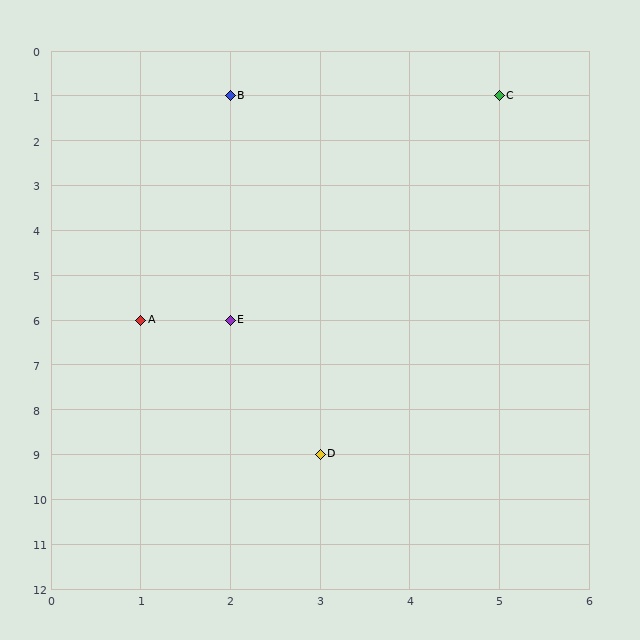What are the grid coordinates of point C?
Point C is at grid coordinates (5, 1).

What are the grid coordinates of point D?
Point D is at grid coordinates (3, 9).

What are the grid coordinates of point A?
Point A is at grid coordinates (1, 6).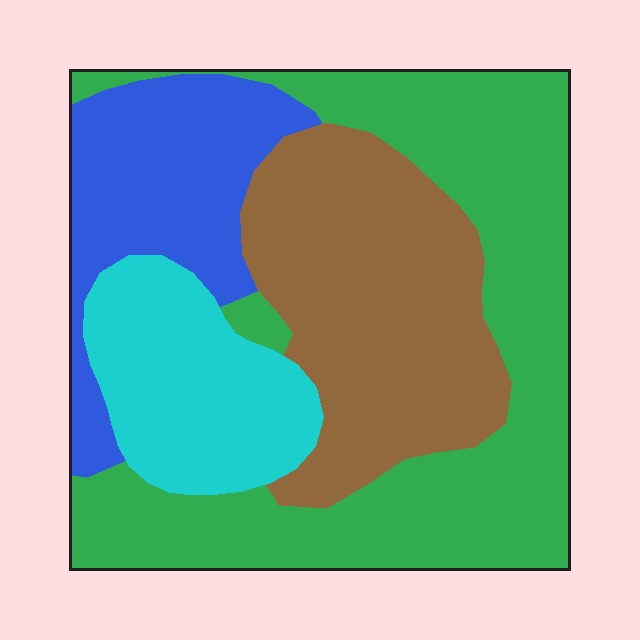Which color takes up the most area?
Green, at roughly 40%.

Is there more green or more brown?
Green.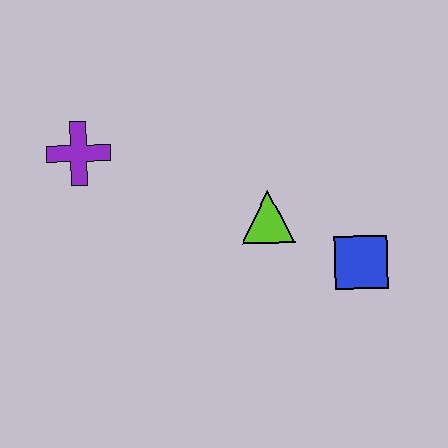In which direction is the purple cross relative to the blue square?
The purple cross is to the left of the blue square.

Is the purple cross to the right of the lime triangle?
No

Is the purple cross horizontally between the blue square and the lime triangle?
No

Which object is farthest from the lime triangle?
The purple cross is farthest from the lime triangle.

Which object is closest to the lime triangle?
The blue square is closest to the lime triangle.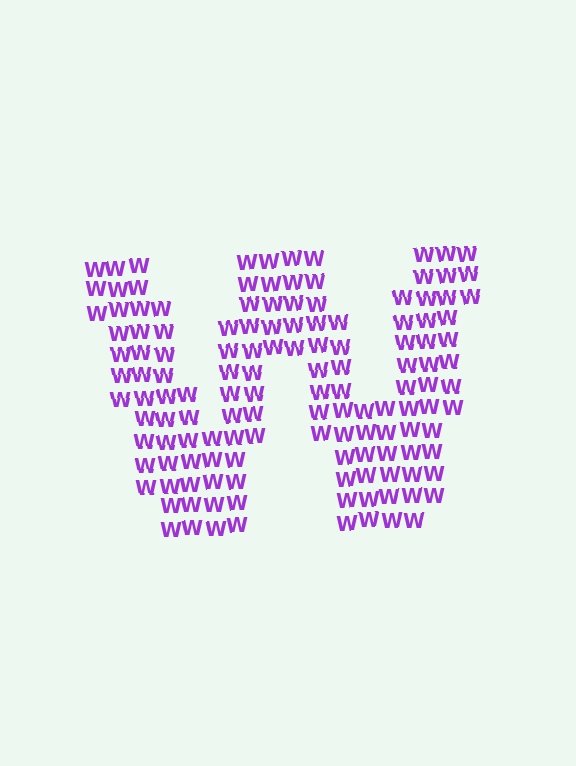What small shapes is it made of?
It is made of small letter W's.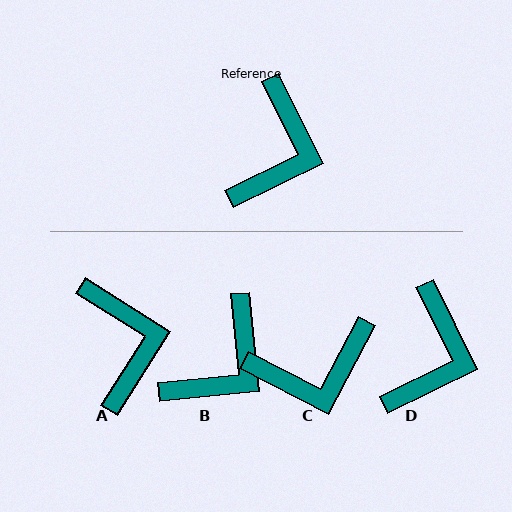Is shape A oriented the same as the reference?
No, it is off by about 31 degrees.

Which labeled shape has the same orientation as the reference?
D.